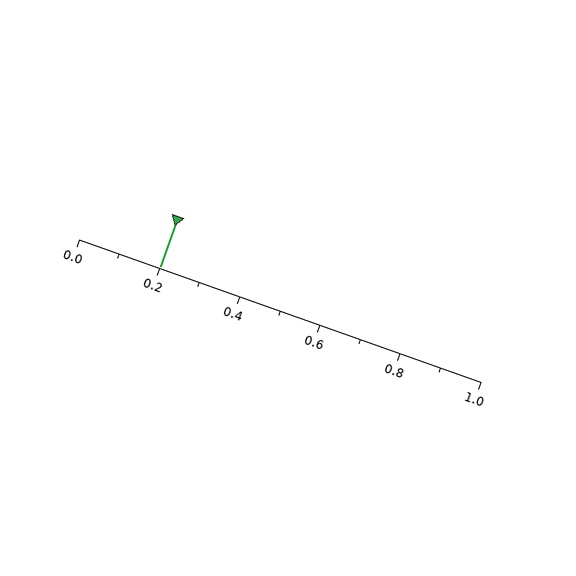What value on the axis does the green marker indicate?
The marker indicates approximately 0.2.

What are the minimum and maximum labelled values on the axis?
The axis runs from 0.0 to 1.0.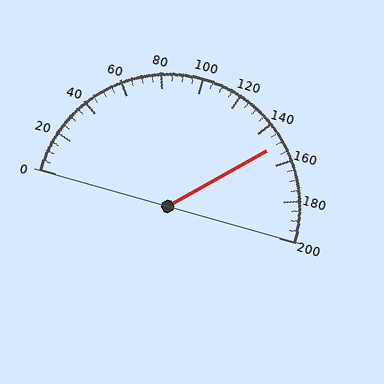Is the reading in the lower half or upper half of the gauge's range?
The reading is in the upper half of the range (0 to 200).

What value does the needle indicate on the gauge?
The needle indicates approximately 150.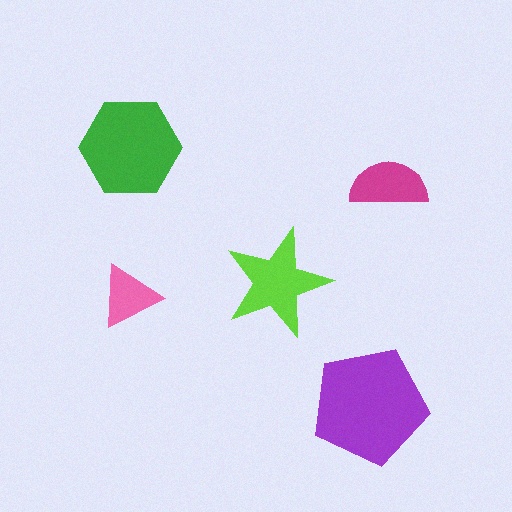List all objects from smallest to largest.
The pink triangle, the magenta semicircle, the lime star, the green hexagon, the purple pentagon.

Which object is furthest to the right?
The magenta semicircle is rightmost.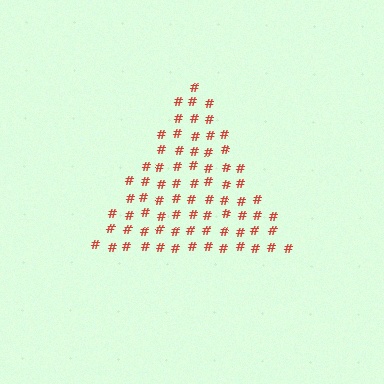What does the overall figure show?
The overall figure shows a triangle.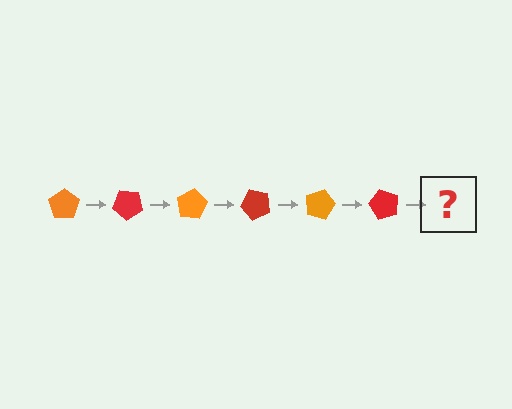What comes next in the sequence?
The next element should be an orange pentagon, rotated 240 degrees from the start.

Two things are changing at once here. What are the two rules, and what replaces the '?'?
The two rules are that it rotates 40 degrees each step and the color cycles through orange and red. The '?' should be an orange pentagon, rotated 240 degrees from the start.